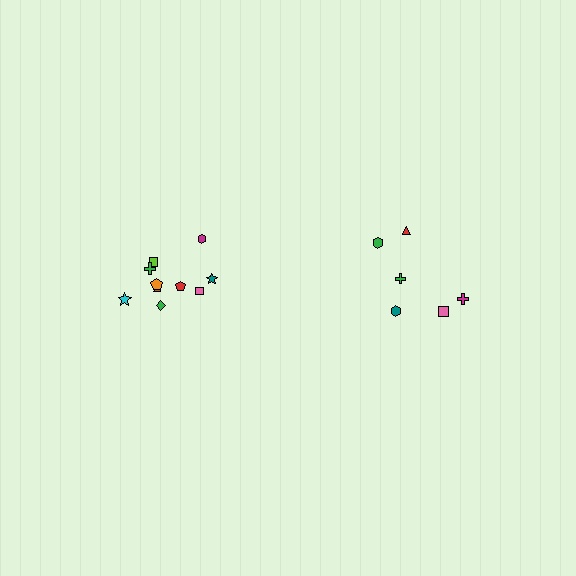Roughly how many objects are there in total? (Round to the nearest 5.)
Roughly 15 objects in total.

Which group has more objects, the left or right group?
The left group.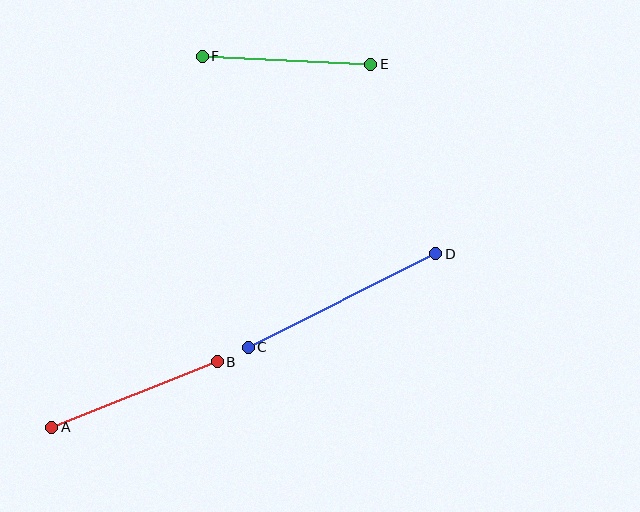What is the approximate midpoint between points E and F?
The midpoint is at approximately (286, 60) pixels.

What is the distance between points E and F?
The distance is approximately 169 pixels.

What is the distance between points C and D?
The distance is approximately 209 pixels.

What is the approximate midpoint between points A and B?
The midpoint is at approximately (134, 395) pixels.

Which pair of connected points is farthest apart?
Points C and D are farthest apart.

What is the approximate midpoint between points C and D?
The midpoint is at approximately (342, 301) pixels.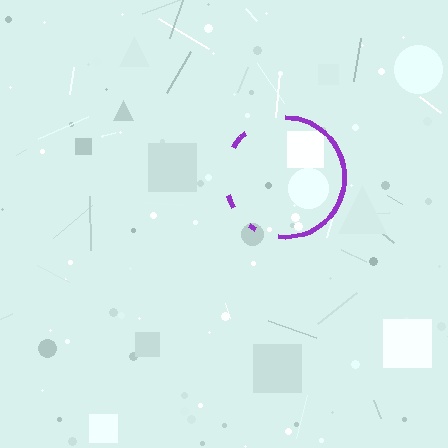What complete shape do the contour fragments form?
The contour fragments form a circle.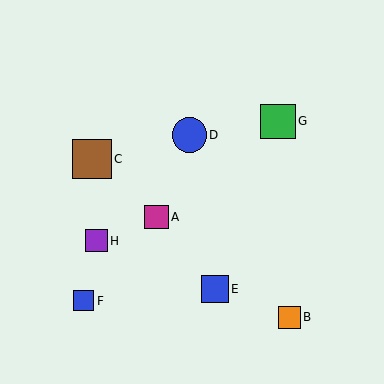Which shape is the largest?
The brown square (labeled C) is the largest.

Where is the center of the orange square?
The center of the orange square is at (290, 317).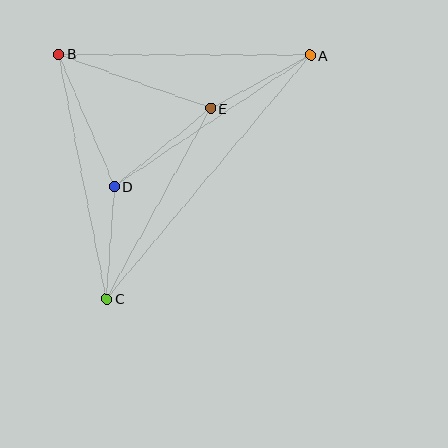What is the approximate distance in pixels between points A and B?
The distance between A and B is approximately 251 pixels.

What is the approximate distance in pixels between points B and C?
The distance between B and C is approximately 249 pixels.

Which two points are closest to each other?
Points C and D are closest to each other.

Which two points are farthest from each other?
Points A and C are farthest from each other.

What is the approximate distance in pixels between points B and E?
The distance between B and E is approximately 161 pixels.